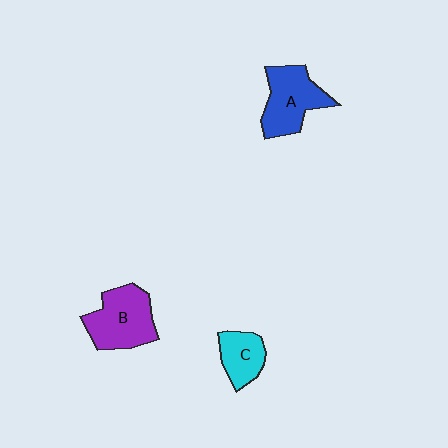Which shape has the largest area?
Shape B (purple).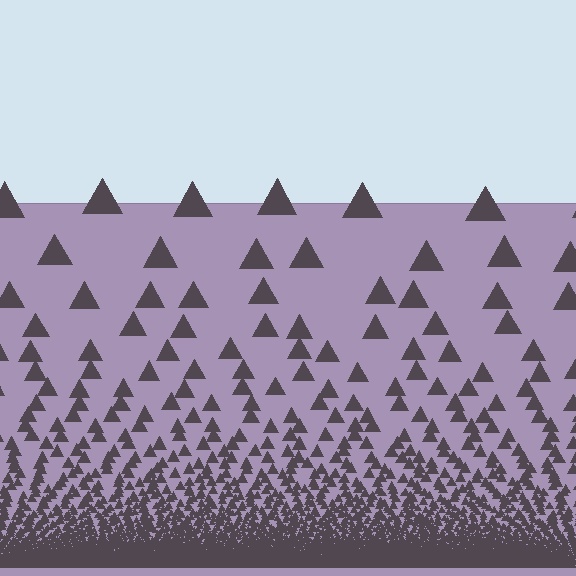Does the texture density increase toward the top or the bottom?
Density increases toward the bottom.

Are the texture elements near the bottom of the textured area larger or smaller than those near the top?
Smaller. The gradient is inverted — elements near the bottom are smaller and denser.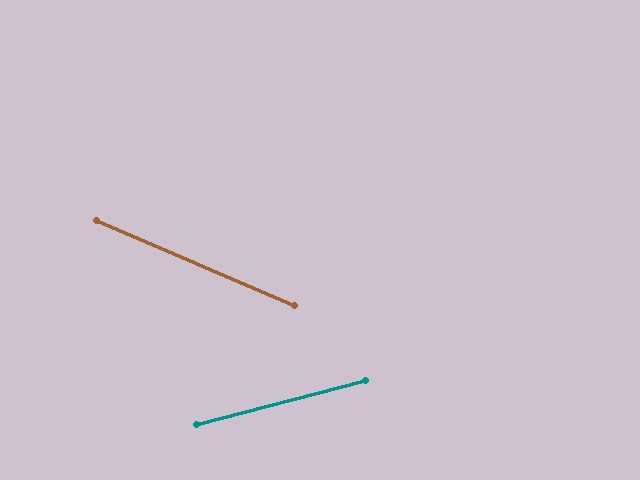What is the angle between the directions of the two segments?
Approximately 38 degrees.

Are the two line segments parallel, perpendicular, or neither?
Neither parallel nor perpendicular — they differ by about 38°.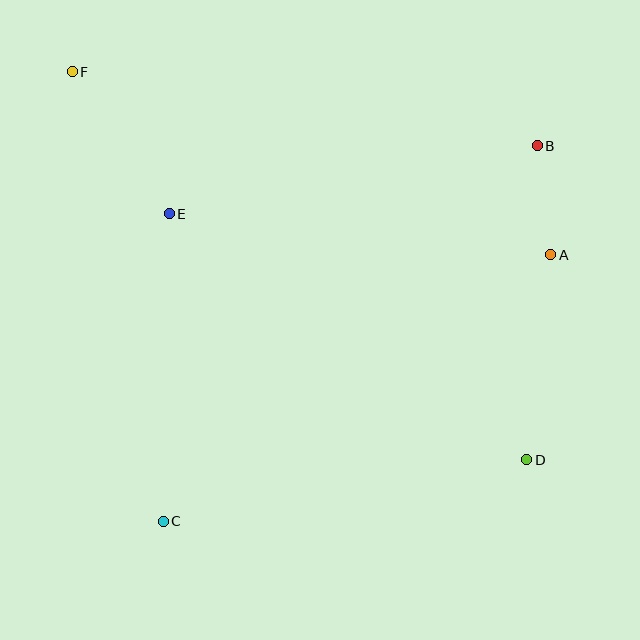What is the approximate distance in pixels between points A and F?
The distance between A and F is approximately 512 pixels.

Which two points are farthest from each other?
Points D and F are farthest from each other.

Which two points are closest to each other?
Points A and B are closest to each other.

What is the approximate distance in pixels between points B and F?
The distance between B and F is approximately 470 pixels.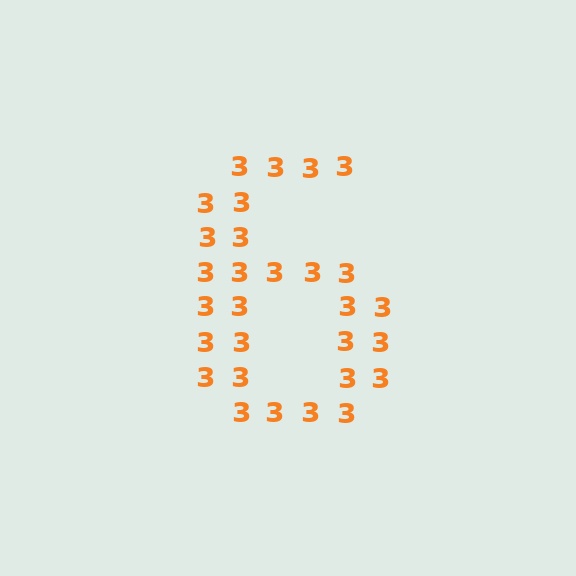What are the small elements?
The small elements are digit 3's.